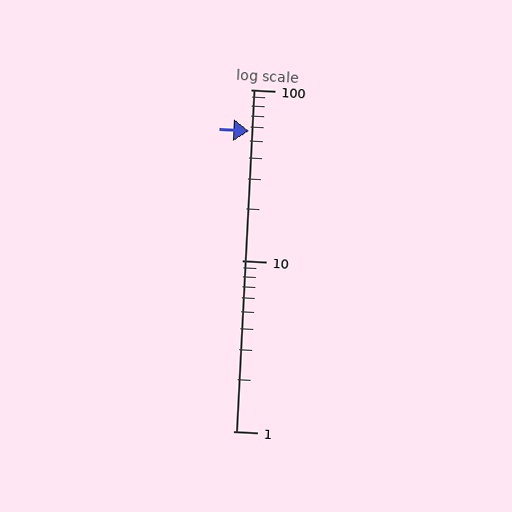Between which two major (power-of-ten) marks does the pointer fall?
The pointer is between 10 and 100.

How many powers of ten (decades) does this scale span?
The scale spans 2 decades, from 1 to 100.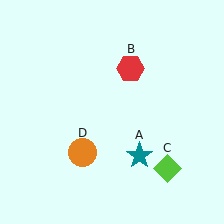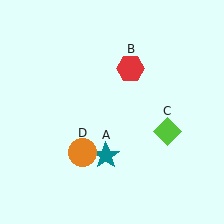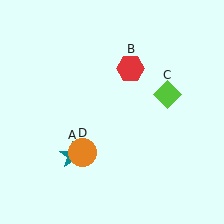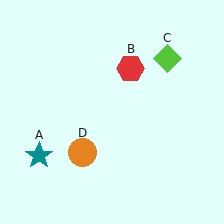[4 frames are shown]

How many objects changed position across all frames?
2 objects changed position: teal star (object A), lime diamond (object C).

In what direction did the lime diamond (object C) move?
The lime diamond (object C) moved up.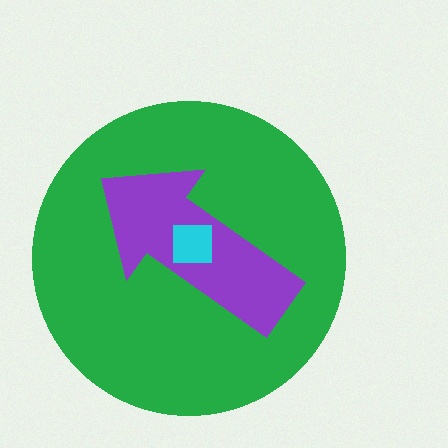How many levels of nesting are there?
3.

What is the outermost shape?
The green circle.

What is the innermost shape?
The cyan square.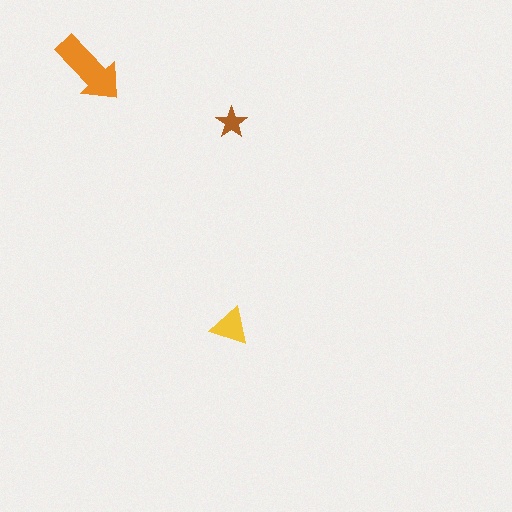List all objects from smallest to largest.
The brown star, the yellow triangle, the orange arrow.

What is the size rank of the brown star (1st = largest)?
3rd.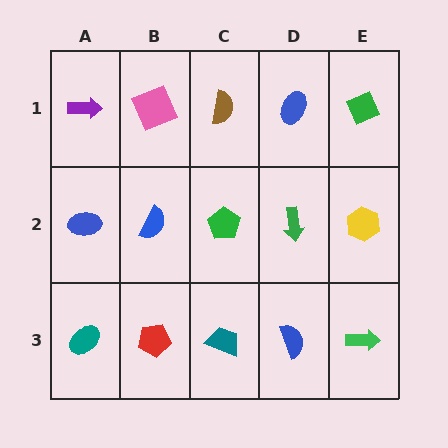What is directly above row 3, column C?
A green pentagon.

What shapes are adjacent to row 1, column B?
A blue semicircle (row 2, column B), a purple arrow (row 1, column A), a brown semicircle (row 1, column C).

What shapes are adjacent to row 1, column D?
A green arrow (row 2, column D), a brown semicircle (row 1, column C), a green diamond (row 1, column E).